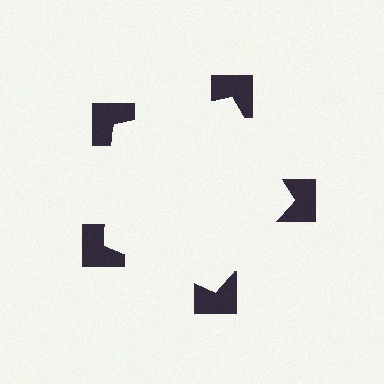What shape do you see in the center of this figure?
An illusory pentagon — its edges are inferred from the aligned wedge cuts in the notched squares, not physically drawn.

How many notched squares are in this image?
There are 5 — one at each vertex of the illusory pentagon.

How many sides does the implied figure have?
5 sides.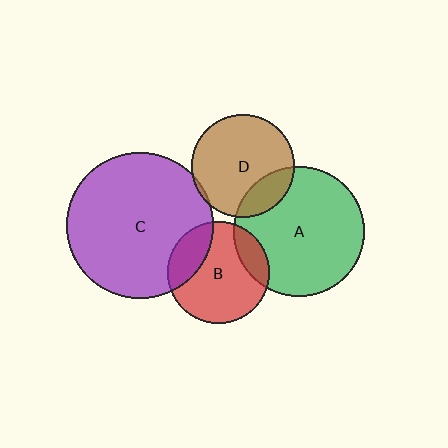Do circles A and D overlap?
Yes.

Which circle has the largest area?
Circle C (purple).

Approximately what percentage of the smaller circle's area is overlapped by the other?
Approximately 20%.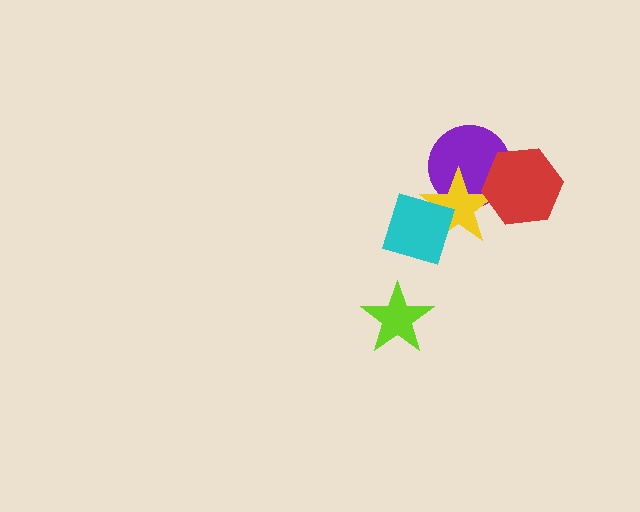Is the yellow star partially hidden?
Yes, it is partially covered by another shape.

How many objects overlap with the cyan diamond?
1 object overlaps with the cyan diamond.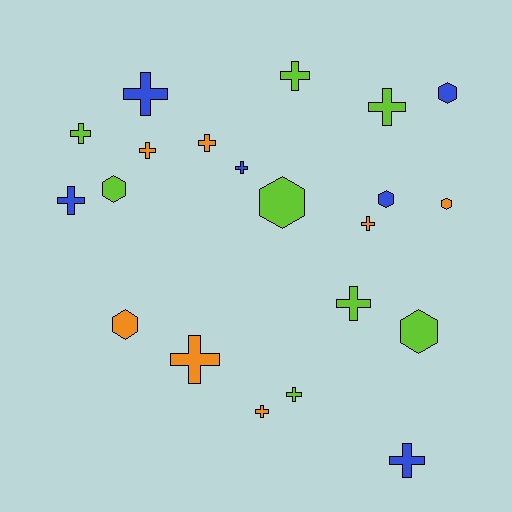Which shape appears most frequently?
Cross, with 14 objects.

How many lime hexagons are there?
There are 3 lime hexagons.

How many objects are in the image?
There are 21 objects.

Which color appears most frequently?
Lime, with 8 objects.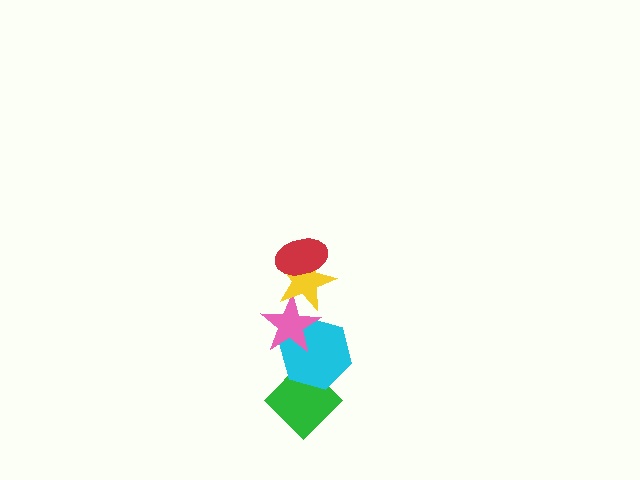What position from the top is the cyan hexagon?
The cyan hexagon is 4th from the top.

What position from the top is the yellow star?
The yellow star is 2nd from the top.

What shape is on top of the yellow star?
The red ellipse is on top of the yellow star.